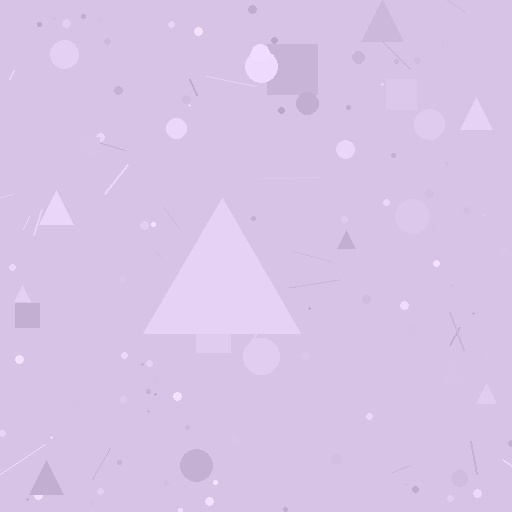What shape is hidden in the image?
A triangle is hidden in the image.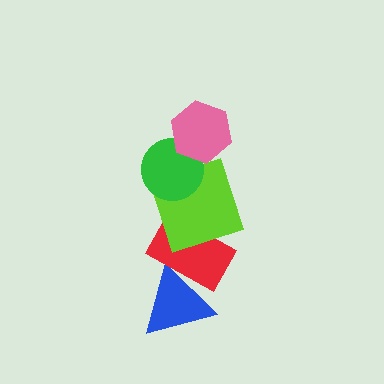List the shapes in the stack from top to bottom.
From top to bottom: the pink hexagon, the green circle, the lime square, the red rectangle, the blue triangle.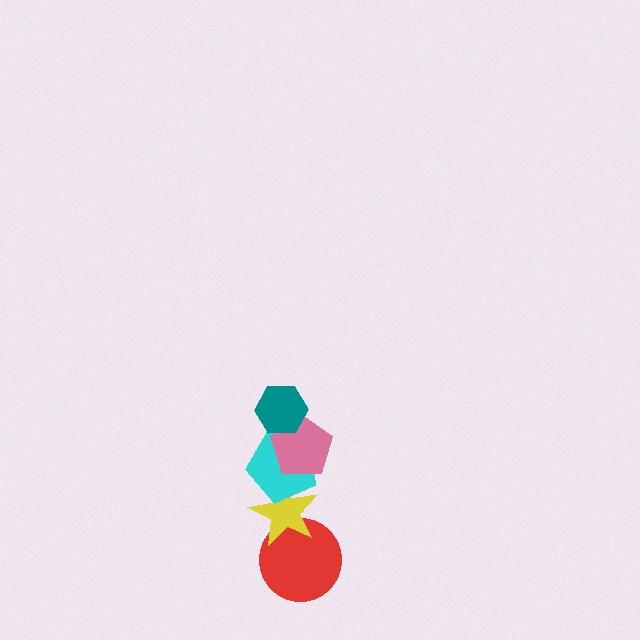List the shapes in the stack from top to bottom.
From top to bottom: the teal hexagon, the pink pentagon, the cyan pentagon, the yellow star, the red circle.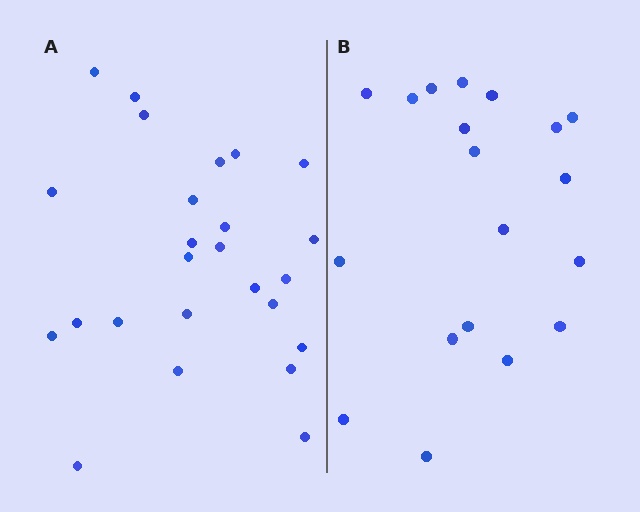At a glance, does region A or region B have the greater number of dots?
Region A (the left region) has more dots.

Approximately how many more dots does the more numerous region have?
Region A has about 6 more dots than region B.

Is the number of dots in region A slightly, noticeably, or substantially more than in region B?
Region A has noticeably more, but not dramatically so. The ratio is roughly 1.3 to 1.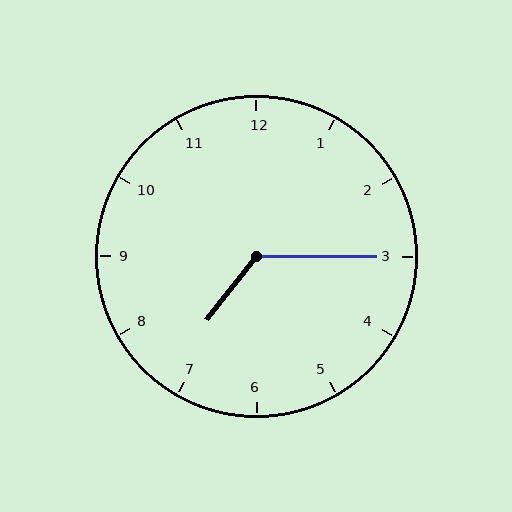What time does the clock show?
7:15.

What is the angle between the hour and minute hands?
Approximately 128 degrees.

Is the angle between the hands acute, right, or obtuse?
It is obtuse.